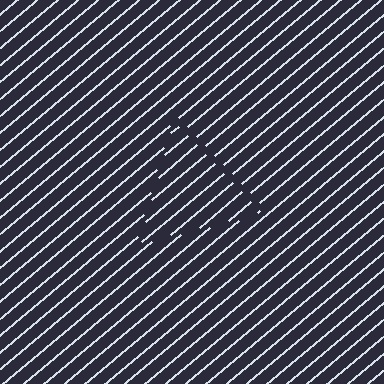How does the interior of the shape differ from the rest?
The interior of the shape contains the same grating, shifted by half a period — the contour is defined by the phase discontinuity where line-ends from the inner and outer gratings abut.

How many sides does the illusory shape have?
3 sides — the line-ends trace a triangle.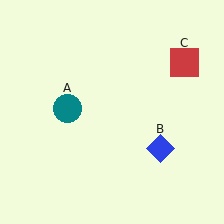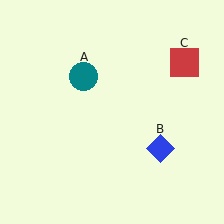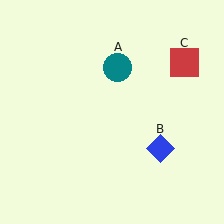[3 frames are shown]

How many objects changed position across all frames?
1 object changed position: teal circle (object A).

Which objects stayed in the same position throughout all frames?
Blue diamond (object B) and red square (object C) remained stationary.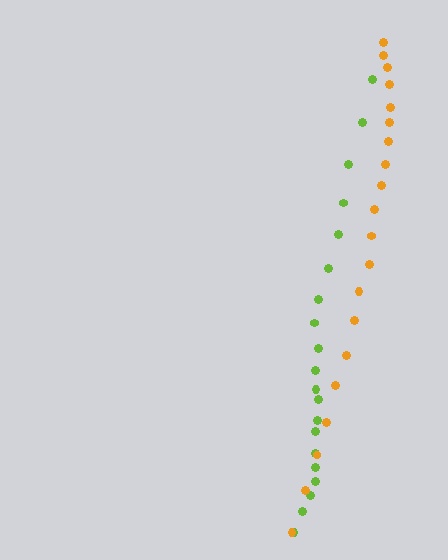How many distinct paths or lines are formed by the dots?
There are 2 distinct paths.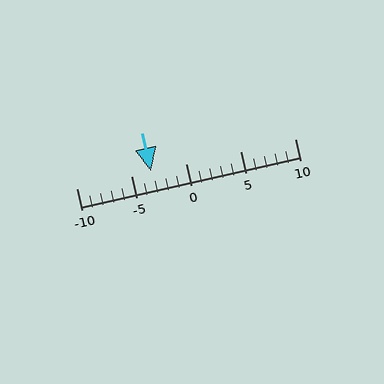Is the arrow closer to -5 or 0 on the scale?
The arrow is closer to -5.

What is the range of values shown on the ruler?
The ruler shows values from -10 to 10.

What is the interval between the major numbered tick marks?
The major tick marks are spaced 5 units apart.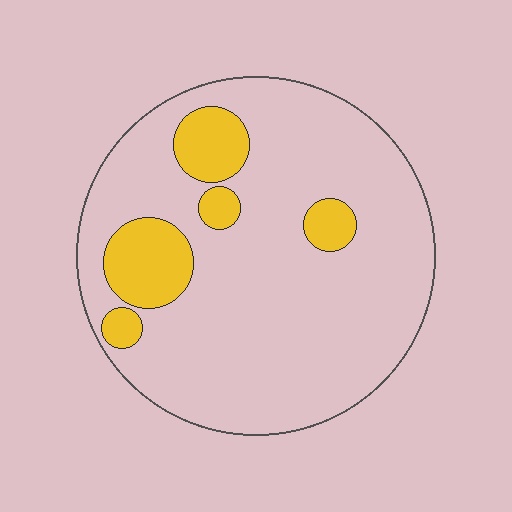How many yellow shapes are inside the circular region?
5.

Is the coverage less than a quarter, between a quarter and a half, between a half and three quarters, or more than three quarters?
Less than a quarter.